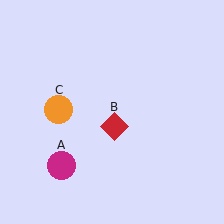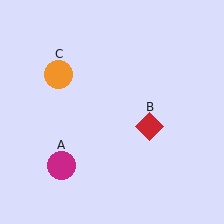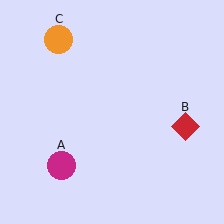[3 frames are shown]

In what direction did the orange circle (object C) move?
The orange circle (object C) moved up.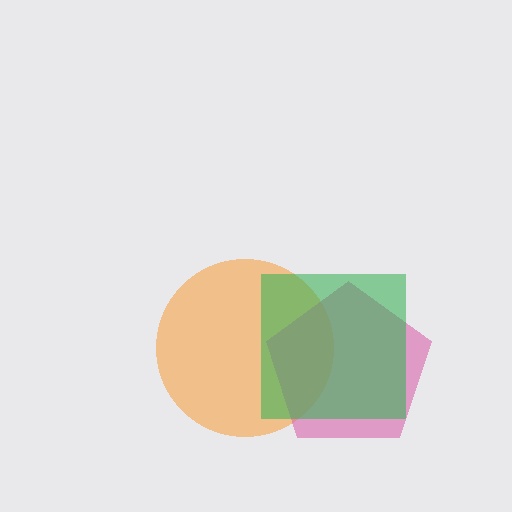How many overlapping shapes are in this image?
There are 3 overlapping shapes in the image.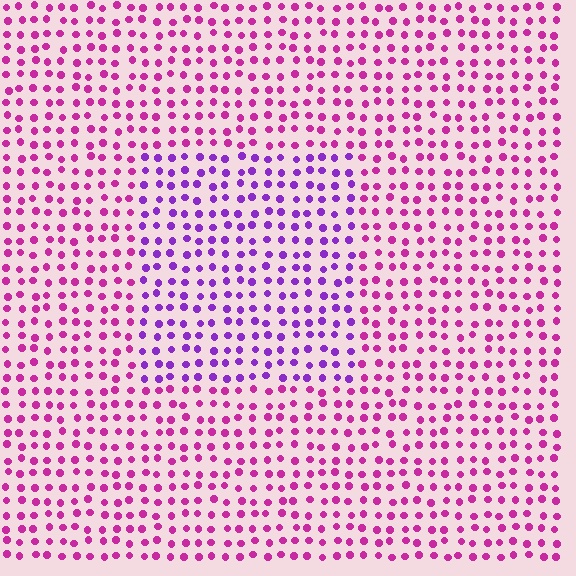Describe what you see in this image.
The image is filled with small magenta elements in a uniform arrangement. A rectangle-shaped region is visible where the elements are tinted to a slightly different hue, forming a subtle color boundary.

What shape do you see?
I see a rectangle.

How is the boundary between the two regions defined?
The boundary is defined purely by a slight shift in hue (about 38 degrees). Spacing, size, and orientation are identical on both sides.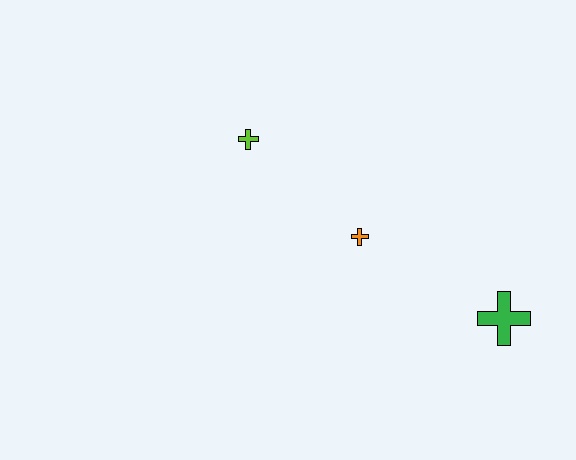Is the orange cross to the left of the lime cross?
No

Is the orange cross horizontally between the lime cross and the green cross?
Yes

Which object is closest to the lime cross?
The orange cross is closest to the lime cross.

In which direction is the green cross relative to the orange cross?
The green cross is to the right of the orange cross.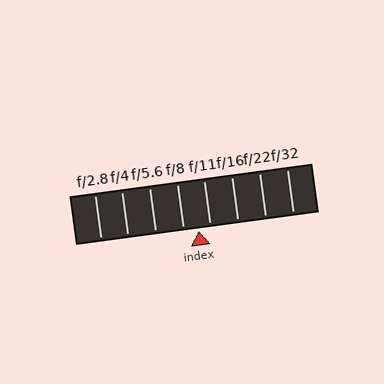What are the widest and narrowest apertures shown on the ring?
The widest aperture shown is f/2.8 and the narrowest is f/32.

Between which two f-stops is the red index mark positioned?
The index mark is between f/8 and f/11.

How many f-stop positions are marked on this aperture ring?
There are 8 f-stop positions marked.